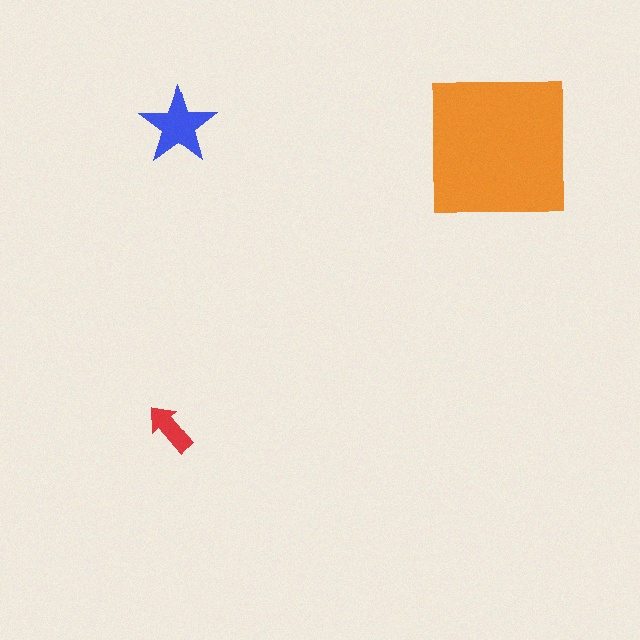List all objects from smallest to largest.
The red arrow, the blue star, the orange square.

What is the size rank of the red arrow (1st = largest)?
3rd.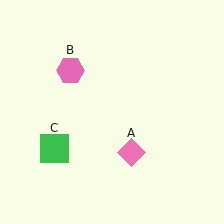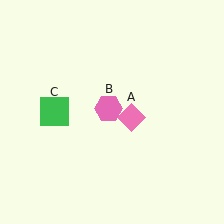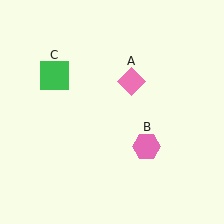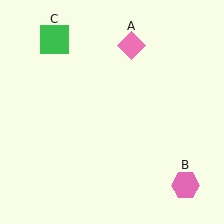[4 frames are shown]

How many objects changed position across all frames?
3 objects changed position: pink diamond (object A), pink hexagon (object B), green square (object C).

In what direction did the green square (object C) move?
The green square (object C) moved up.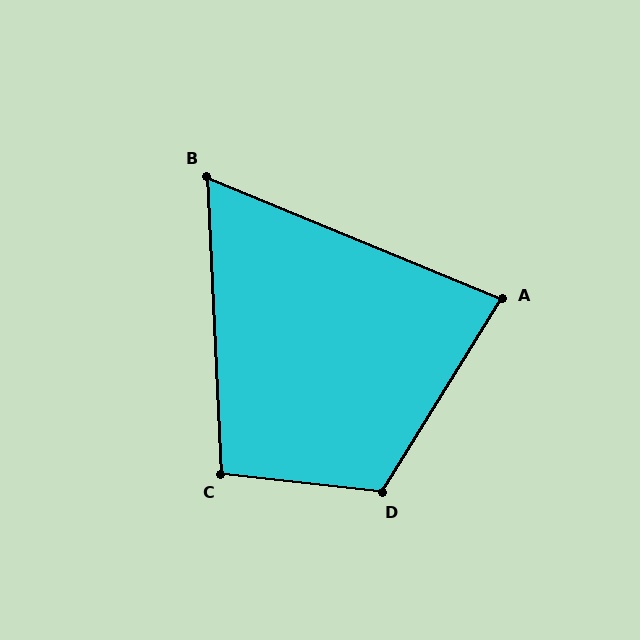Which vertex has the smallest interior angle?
B, at approximately 65 degrees.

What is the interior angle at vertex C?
Approximately 99 degrees (obtuse).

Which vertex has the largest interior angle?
D, at approximately 115 degrees.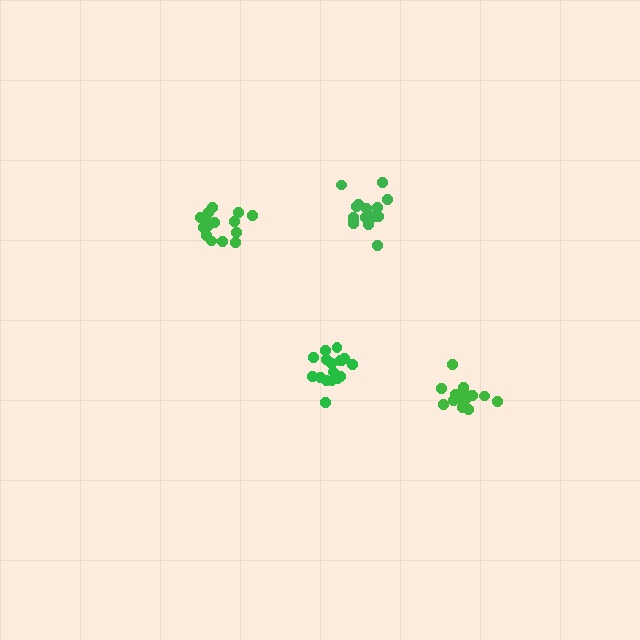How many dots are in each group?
Group 1: 15 dots, Group 2: 15 dots, Group 3: 17 dots, Group 4: 17 dots (64 total).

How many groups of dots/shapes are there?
There are 4 groups.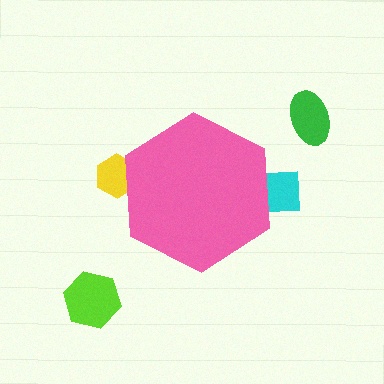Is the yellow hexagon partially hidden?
Yes, the yellow hexagon is partially hidden behind the pink hexagon.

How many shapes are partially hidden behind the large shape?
2 shapes are partially hidden.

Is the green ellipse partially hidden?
No, the green ellipse is fully visible.